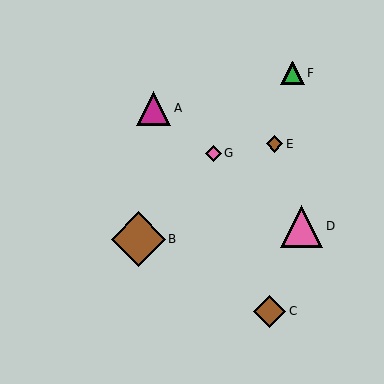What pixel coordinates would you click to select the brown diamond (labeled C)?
Click at (270, 311) to select the brown diamond C.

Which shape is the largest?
The brown diamond (labeled B) is the largest.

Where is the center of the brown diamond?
The center of the brown diamond is at (275, 144).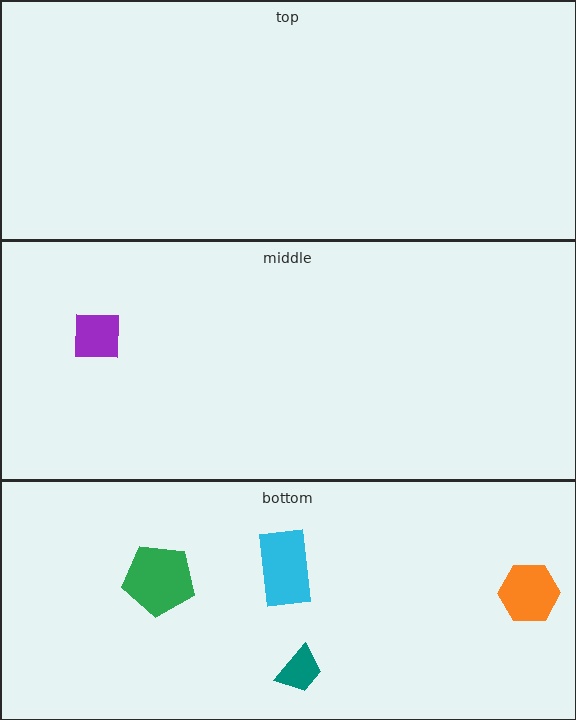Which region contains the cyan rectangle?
The bottom region.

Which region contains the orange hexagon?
The bottom region.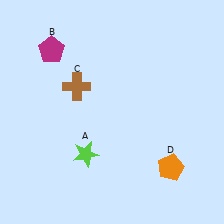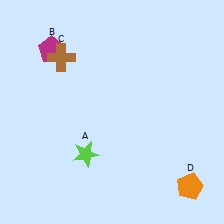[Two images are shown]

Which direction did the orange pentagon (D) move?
The orange pentagon (D) moved right.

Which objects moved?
The objects that moved are: the brown cross (C), the orange pentagon (D).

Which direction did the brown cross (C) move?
The brown cross (C) moved up.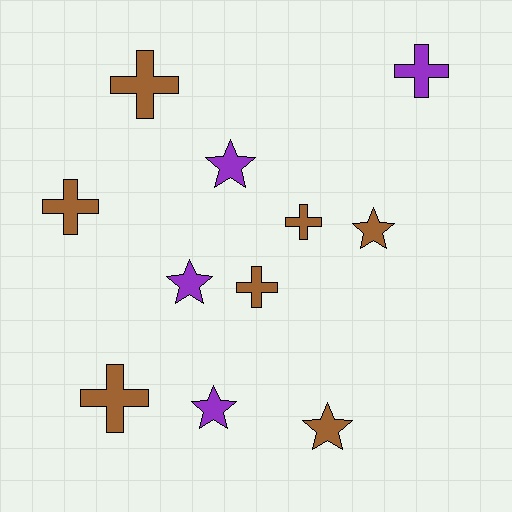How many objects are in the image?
There are 11 objects.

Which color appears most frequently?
Brown, with 7 objects.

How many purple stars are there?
There are 3 purple stars.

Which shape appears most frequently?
Cross, with 6 objects.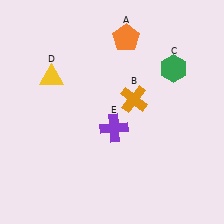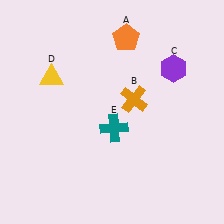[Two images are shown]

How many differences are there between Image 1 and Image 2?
There are 2 differences between the two images.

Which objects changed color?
C changed from green to purple. E changed from purple to teal.